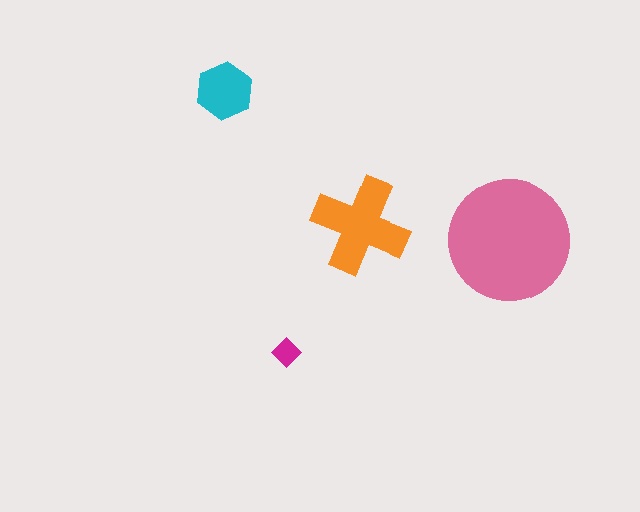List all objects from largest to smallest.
The pink circle, the orange cross, the cyan hexagon, the magenta diamond.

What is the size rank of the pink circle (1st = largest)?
1st.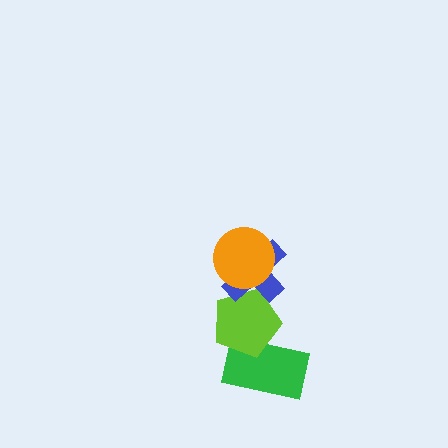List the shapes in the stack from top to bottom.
From top to bottom: the orange circle, the blue cross, the lime pentagon, the green rectangle.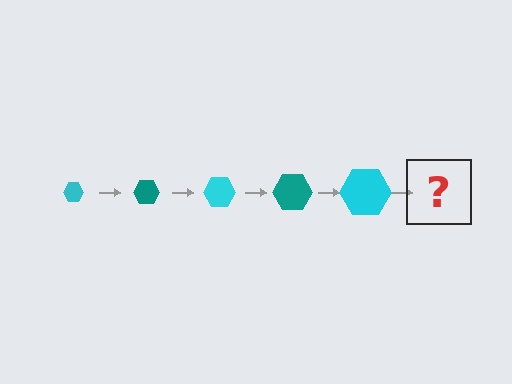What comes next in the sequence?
The next element should be a teal hexagon, larger than the previous one.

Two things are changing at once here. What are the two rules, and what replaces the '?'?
The two rules are that the hexagon grows larger each step and the color cycles through cyan and teal. The '?' should be a teal hexagon, larger than the previous one.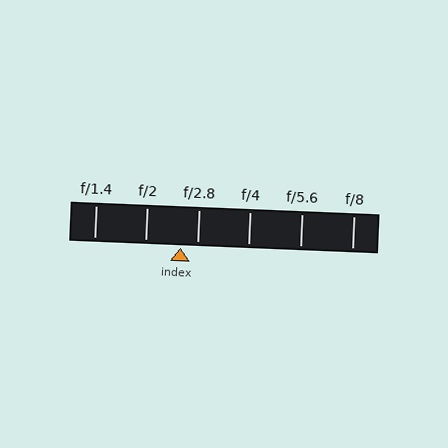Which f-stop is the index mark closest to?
The index mark is closest to f/2.8.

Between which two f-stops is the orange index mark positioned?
The index mark is between f/2 and f/2.8.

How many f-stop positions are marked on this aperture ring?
There are 6 f-stop positions marked.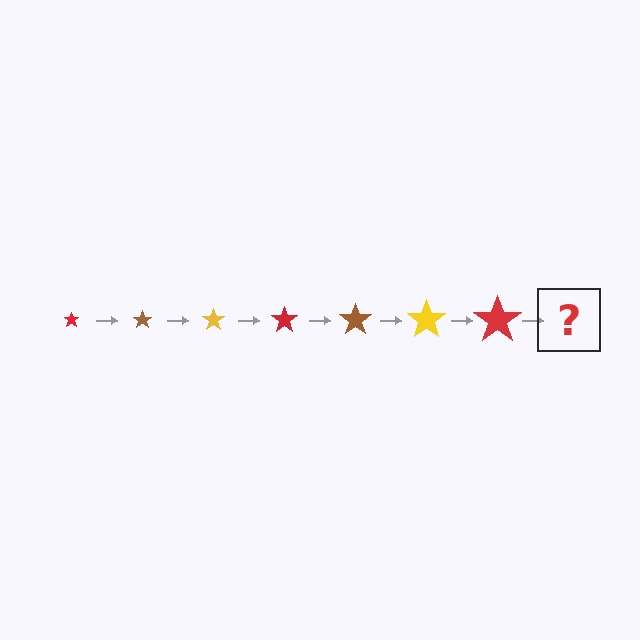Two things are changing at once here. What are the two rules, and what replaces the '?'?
The two rules are that the star grows larger each step and the color cycles through red, brown, and yellow. The '?' should be a brown star, larger than the previous one.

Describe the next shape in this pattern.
It should be a brown star, larger than the previous one.